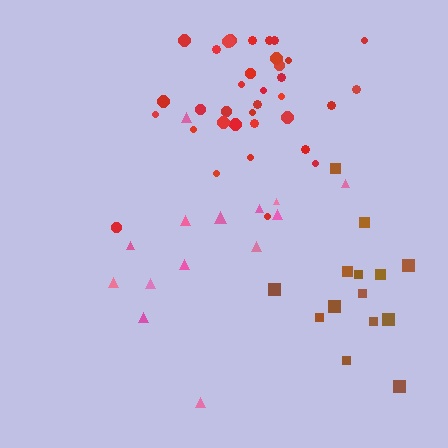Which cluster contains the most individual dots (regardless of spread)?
Red (35).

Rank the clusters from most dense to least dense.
red, brown, pink.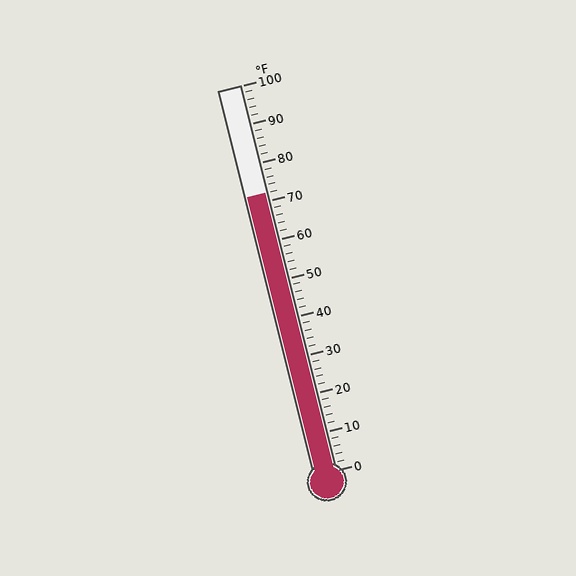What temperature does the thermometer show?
The thermometer shows approximately 72°F.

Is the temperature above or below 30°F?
The temperature is above 30°F.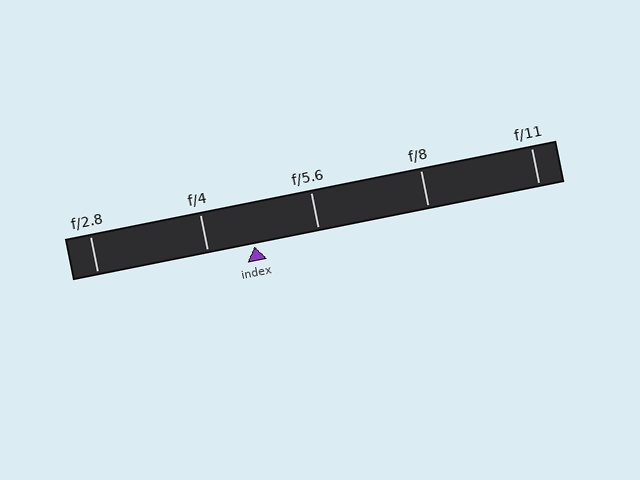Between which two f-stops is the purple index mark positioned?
The index mark is between f/4 and f/5.6.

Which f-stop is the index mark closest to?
The index mark is closest to f/4.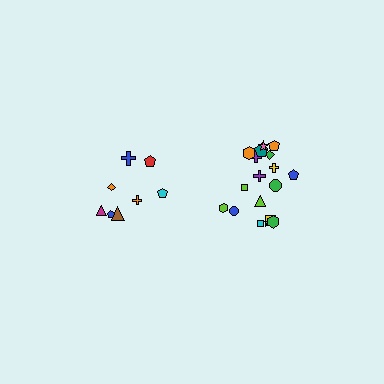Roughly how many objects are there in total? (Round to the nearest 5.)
Roughly 25 objects in total.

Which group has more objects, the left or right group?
The right group.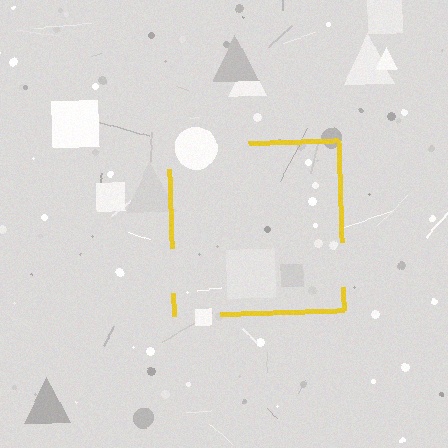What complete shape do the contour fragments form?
The contour fragments form a square.